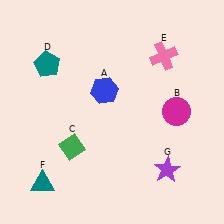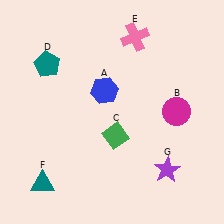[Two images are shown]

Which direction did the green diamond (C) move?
The green diamond (C) moved right.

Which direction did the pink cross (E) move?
The pink cross (E) moved left.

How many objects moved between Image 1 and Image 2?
2 objects moved between the two images.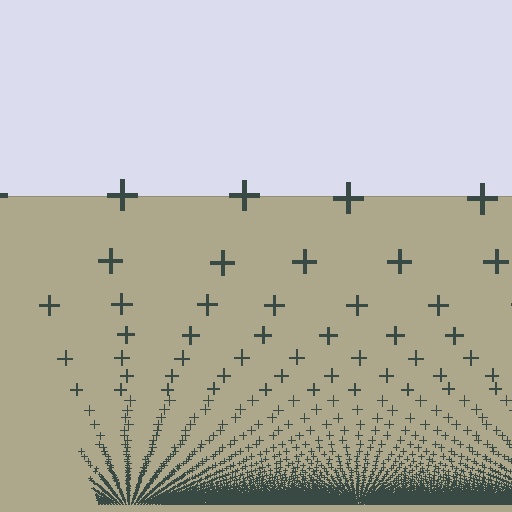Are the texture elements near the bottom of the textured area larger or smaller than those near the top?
Smaller. The gradient is inverted — elements near the bottom are smaller and denser.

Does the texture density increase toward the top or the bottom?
Density increases toward the bottom.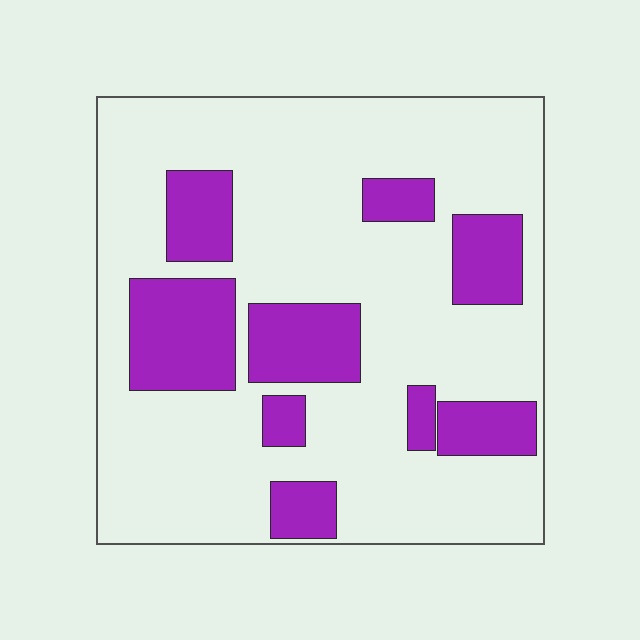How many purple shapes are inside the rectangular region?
9.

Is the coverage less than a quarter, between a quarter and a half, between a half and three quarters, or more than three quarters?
Between a quarter and a half.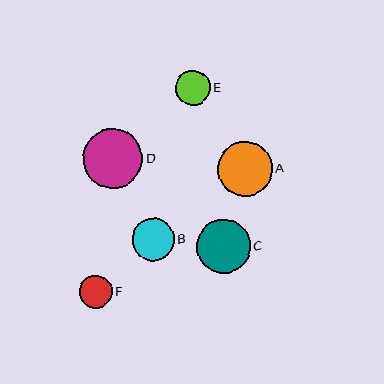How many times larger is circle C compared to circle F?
Circle C is approximately 1.6 times the size of circle F.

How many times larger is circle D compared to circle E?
Circle D is approximately 1.7 times the size of circle E.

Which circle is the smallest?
Circle F is the smallest with a size of approximately 33 pixels.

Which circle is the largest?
Circle D is the largest with a size of approximately 60 pixels.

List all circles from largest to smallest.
From largest to smallest: D, A, C, B, E, F.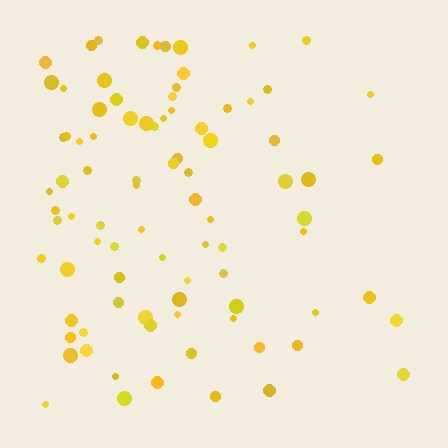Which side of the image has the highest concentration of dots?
The left.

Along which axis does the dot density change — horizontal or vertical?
Horizontal.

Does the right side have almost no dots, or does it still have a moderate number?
Still a moderate number, just noticeably fewer than the left.